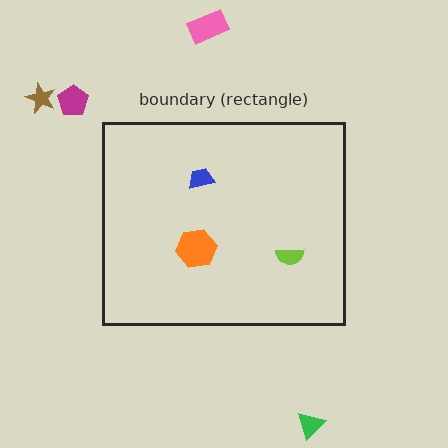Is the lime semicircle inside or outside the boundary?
Inside.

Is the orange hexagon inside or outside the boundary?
Inside.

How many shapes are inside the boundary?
3 inside, 4 outside.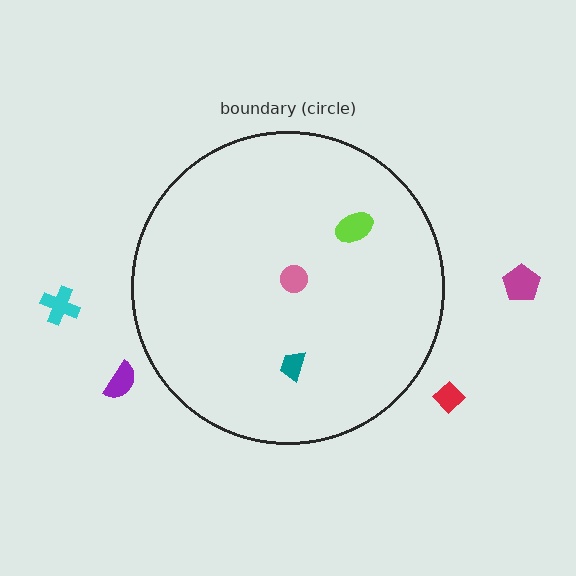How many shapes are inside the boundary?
3 inside, 4 outside.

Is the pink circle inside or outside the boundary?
Inside.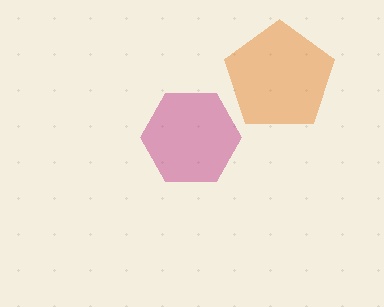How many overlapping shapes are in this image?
There are 2 overlapping shapes in the image.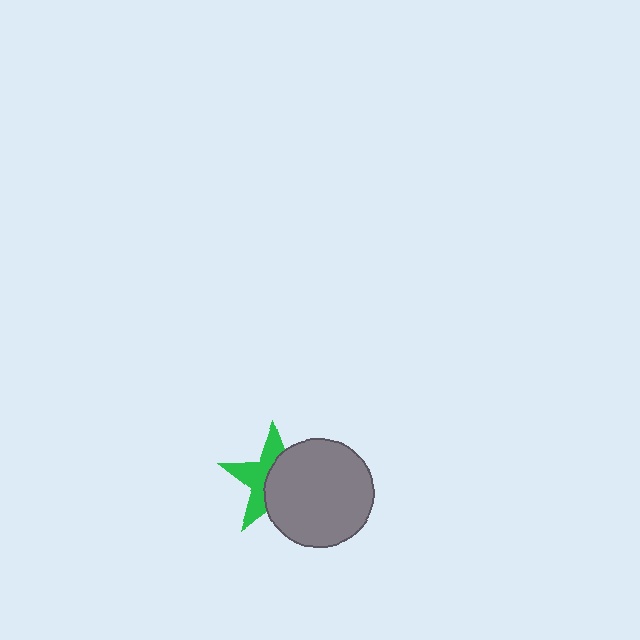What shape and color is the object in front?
The object in front is a gray circle.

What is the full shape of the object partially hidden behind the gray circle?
The partially hidden object is a green star.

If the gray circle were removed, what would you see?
You would see the complete green star.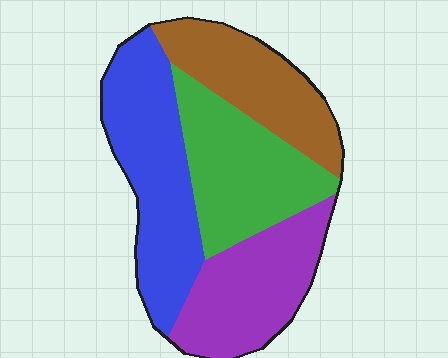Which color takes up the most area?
Blue, at roughly 30%.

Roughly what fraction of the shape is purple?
Purple covers 24% of the shape.